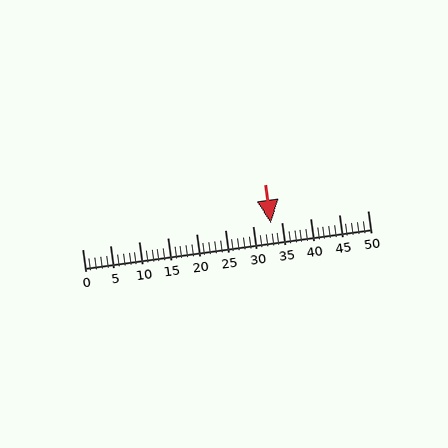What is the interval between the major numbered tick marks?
The major tick marks are spaced 5 units apart.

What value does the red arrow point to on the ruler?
The red arrow points to approximately 33.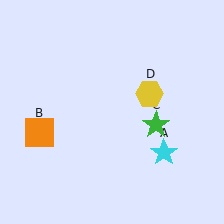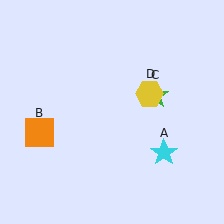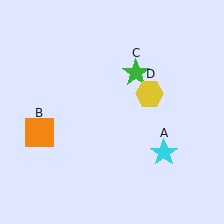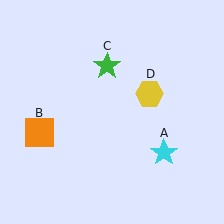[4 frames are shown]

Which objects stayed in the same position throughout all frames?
Cyan star (object A) and orange square (object B) and yellow hexagon (object D) remained stationary.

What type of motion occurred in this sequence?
The green star (object C) rotated counterclockwise around the center of the scene.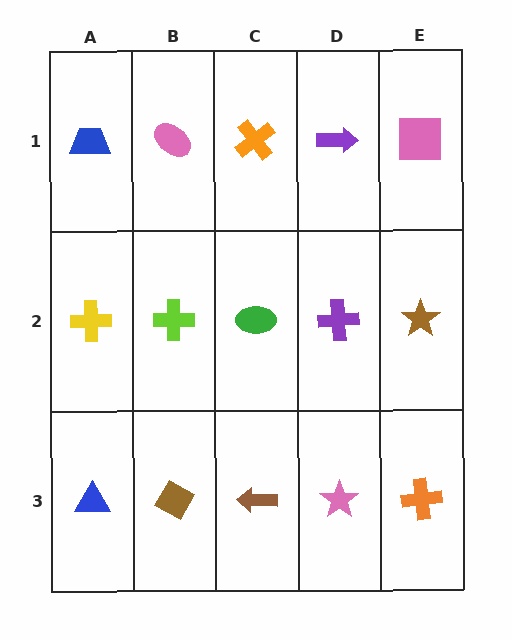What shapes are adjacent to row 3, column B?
A lime cross (row 2, column B), a blue triangle (row 3, column A), a brown arrow (row 3, column C).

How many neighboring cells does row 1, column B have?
3.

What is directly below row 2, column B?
A brown diamond.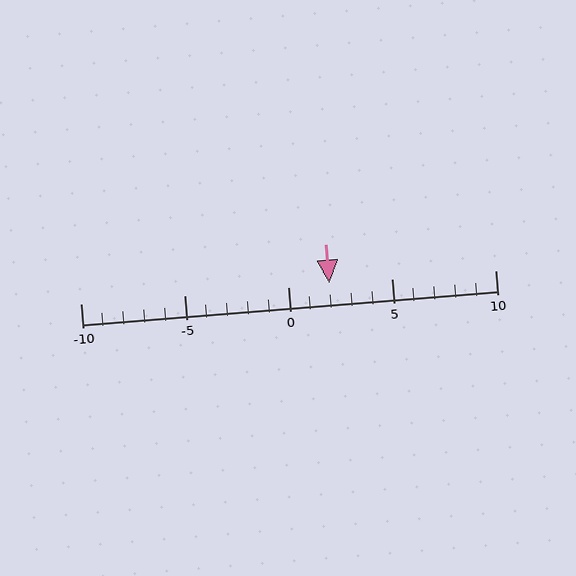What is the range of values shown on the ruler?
The ruler shows values from -10 to 10.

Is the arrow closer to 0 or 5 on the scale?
The arrow is closer to 0.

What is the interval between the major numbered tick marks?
The major tick marks are spaced 5 units apart.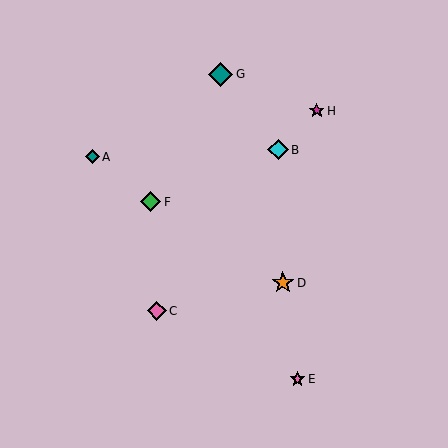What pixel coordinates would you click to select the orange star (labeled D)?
Click at (283, 283) to select the orange star D.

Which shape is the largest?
The teal diamond (labeled G) is the largest.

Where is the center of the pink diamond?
The center of the pink diamond is at (157, 311).